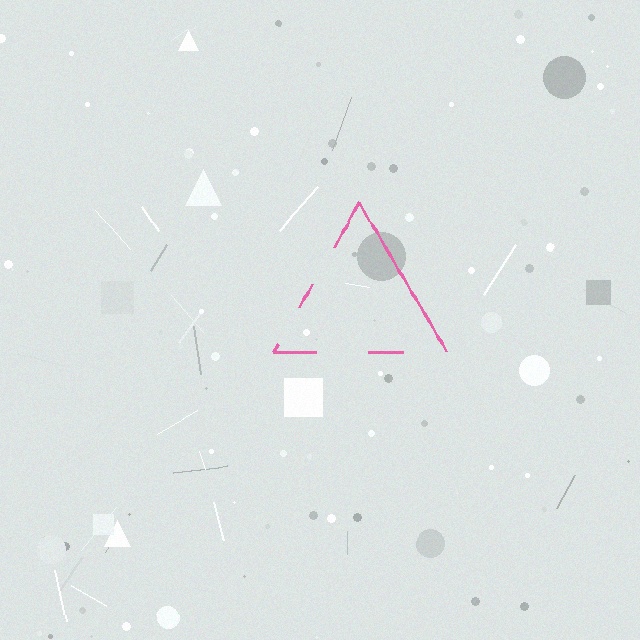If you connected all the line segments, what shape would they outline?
They would outline a triangle.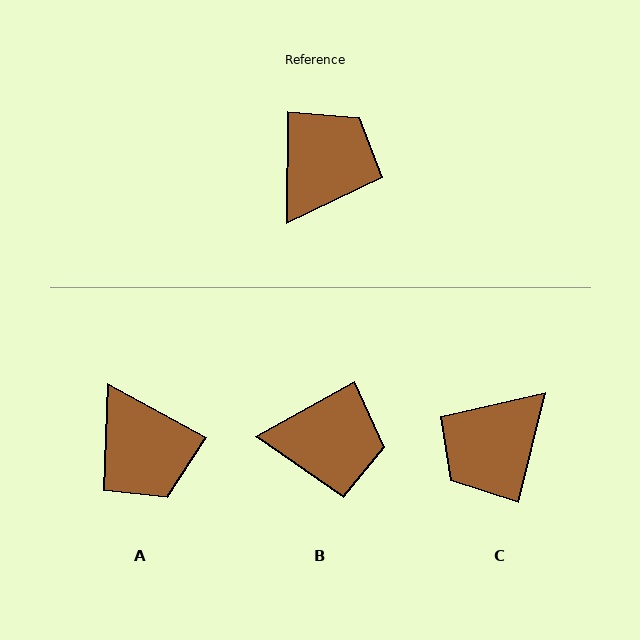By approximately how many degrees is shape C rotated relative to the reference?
Approximately 167 degrees counter-clockwise.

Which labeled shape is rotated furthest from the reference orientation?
C, about 167 degrees away.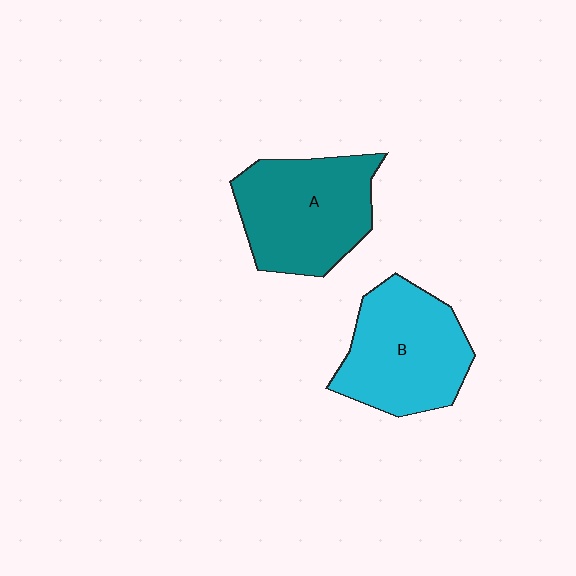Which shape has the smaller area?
Shape B (cyan).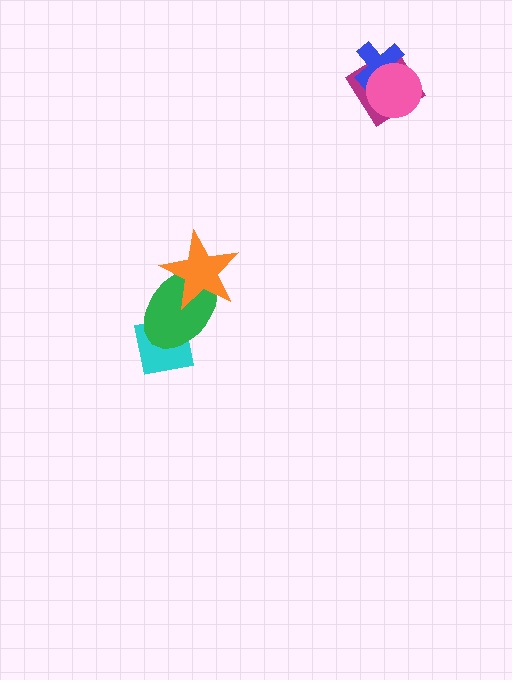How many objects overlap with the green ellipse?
2 objects overlap with the green ellipse.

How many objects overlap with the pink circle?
2 objects overlap with the pink circle.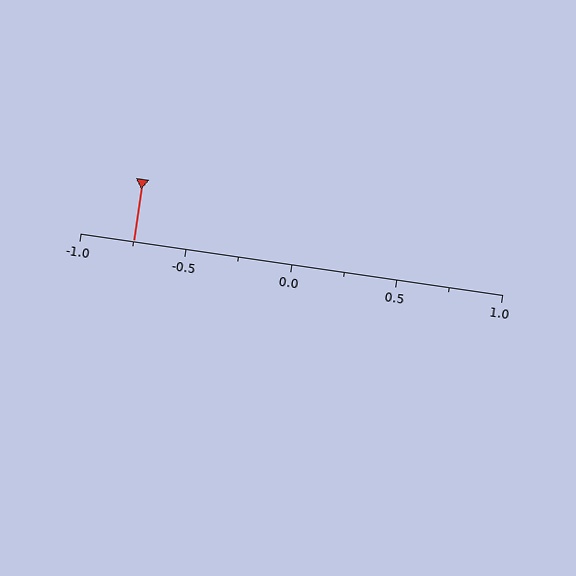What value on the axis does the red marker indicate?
The marker indicates approximately -0.75.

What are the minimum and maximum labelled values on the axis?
The axis runs from -1.0 to 1.0.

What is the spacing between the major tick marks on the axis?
The major ticks are spaced 0.5 apart.